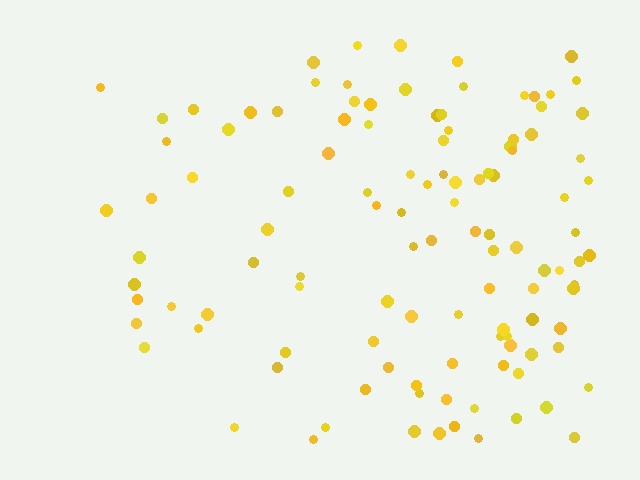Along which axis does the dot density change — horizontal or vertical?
Horizontal.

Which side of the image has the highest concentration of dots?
The right.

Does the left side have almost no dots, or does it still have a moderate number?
Still a moderate number, just noticeably fewer than the right.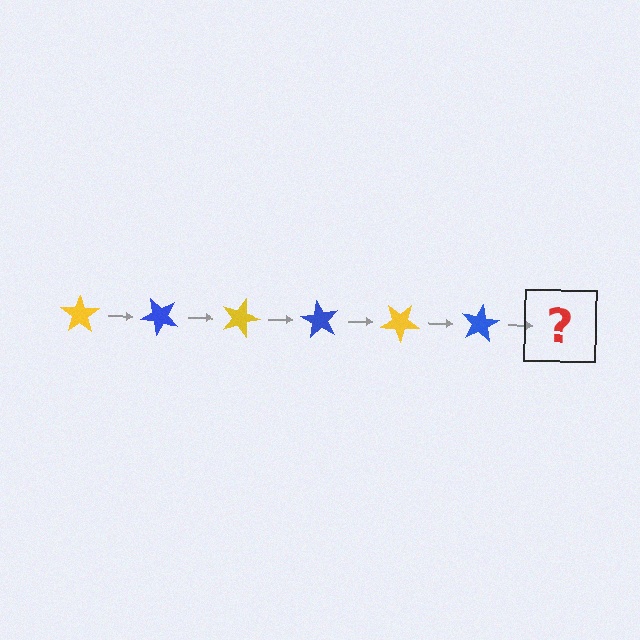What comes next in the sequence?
The next element should be a yellow star, rotated 270 degrees from the start.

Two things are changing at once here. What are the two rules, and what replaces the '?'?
The two rules are that it rotates 45 degrees each step and the color cycles through yellow and blue. The '?' should be a yellow star, rotated 270 degrees from the start.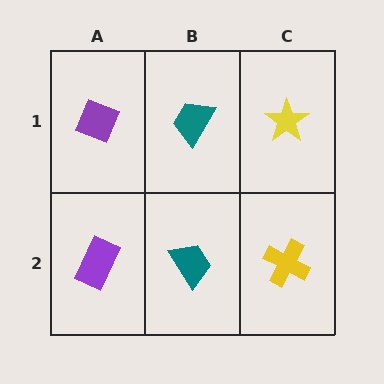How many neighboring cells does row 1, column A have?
2.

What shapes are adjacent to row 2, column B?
A teal trapezoid (row 1, column B), a purple rectangle (row 2, column A), a yellow cross (row 2, column C).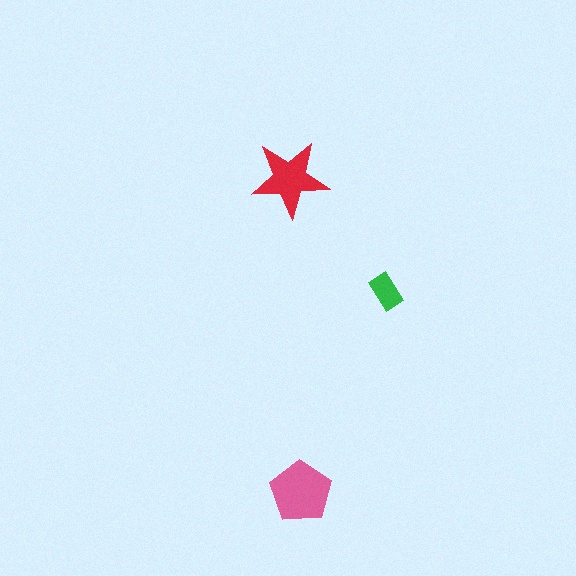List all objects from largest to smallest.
The pink pentagon, the red star, the green rectangle.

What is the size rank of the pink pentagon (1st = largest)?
1st.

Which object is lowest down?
The pink pentagon is bottommost.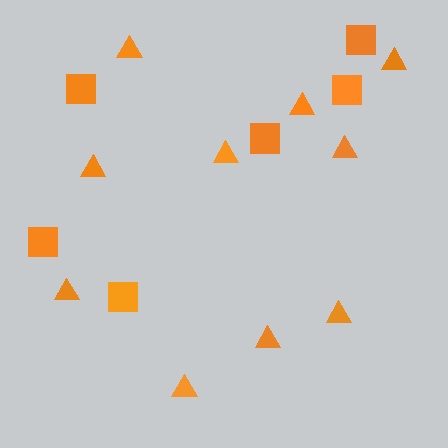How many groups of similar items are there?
There are 2 groups: one group of squares (6) and one group of triangles (10).